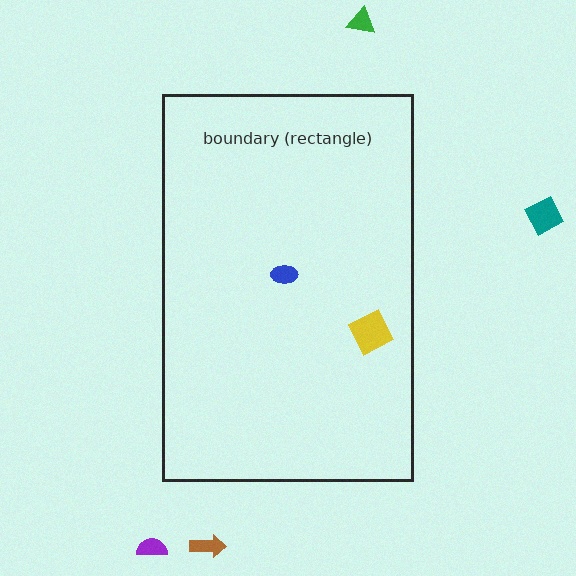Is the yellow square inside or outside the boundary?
Inside.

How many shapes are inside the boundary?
2 inside, 4 outside.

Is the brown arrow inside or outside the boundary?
Outside.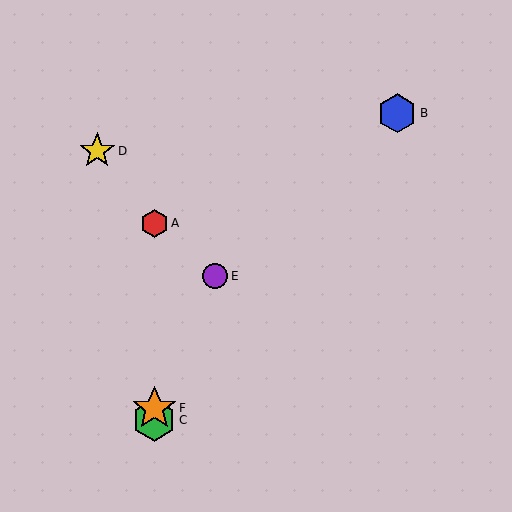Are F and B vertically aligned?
No, F is at x≈154 and B is at x≈397.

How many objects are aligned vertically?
3 objects (A, C, F) are aligned vertically.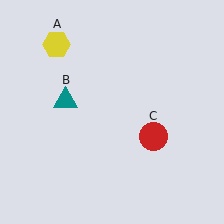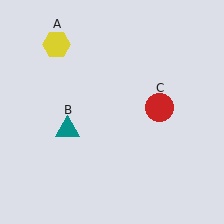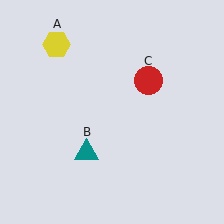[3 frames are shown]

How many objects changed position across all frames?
2 objects changed position: teal triangle (object B), red circle (object C).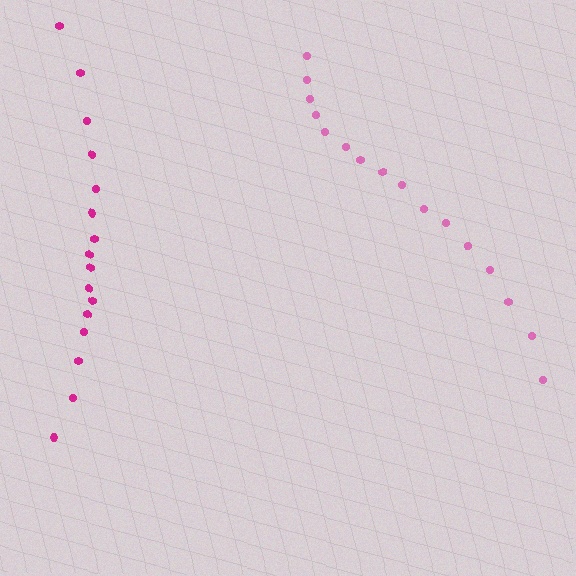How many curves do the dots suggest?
There are 2 distinct paths.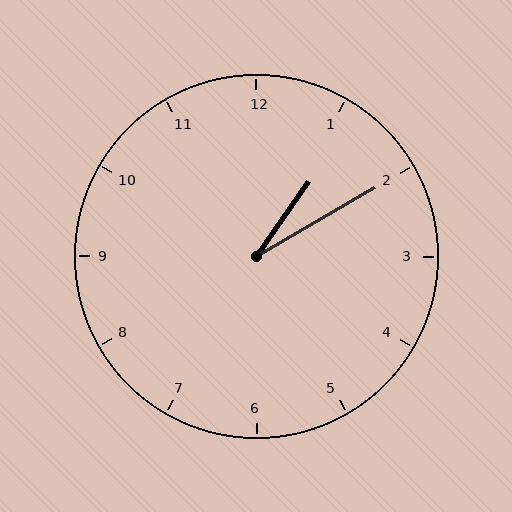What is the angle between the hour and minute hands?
Approximately 25 degrees.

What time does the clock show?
1:10.